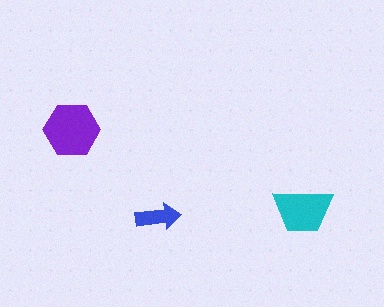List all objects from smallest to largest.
The blue arrow, the cyan trapezoid, the purple hexagon.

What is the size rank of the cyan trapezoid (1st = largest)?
2nd.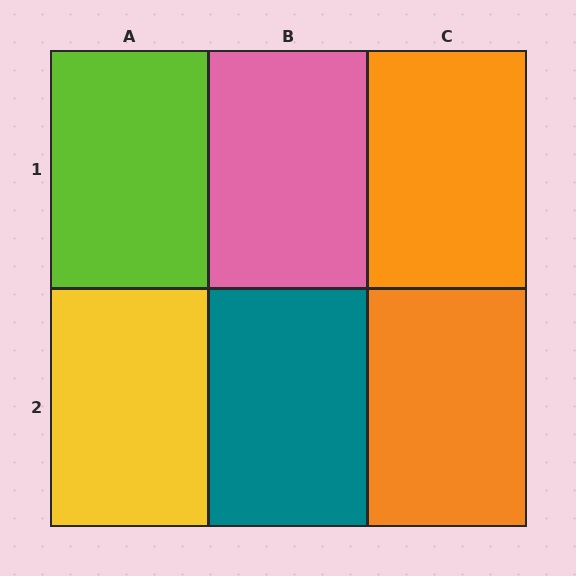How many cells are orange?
2 cells are orange.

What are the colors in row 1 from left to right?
Lime, pink, orange.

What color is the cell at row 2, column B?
Teal.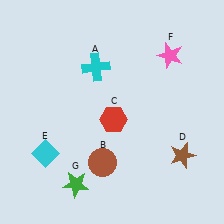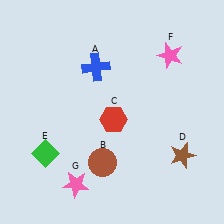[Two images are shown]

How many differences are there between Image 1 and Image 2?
There are 3 differences between the two images.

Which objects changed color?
A changed from cyan to blue. E changed from cyan to green. G changed from green to pink.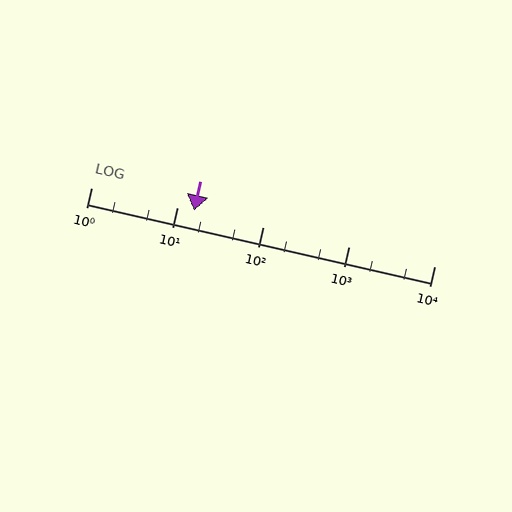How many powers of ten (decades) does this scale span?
The scale spans 4 decades, from 1 to 10000.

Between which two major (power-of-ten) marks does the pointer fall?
The pointer is between 10 and 100.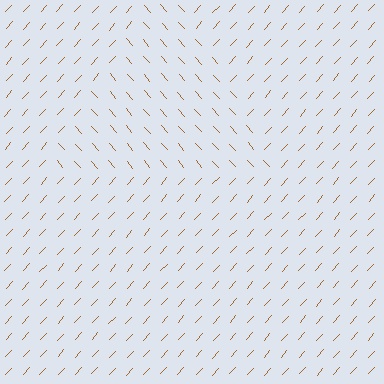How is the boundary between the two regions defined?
The boundary is defined purely by a change in line orientation (approximately 84 degrees difference). All lines are the same color and thickness.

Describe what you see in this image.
The image is filled with small brown line segments. A triangle region in the image has lines oriented differently from the surrounding lines, creating a visible texture boundary.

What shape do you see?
I see a triangle.